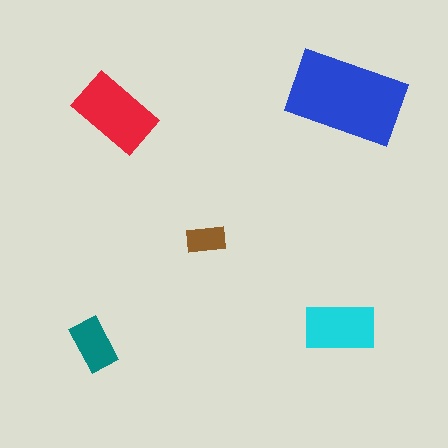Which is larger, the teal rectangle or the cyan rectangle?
The cyan one.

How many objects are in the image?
There are 5 objects in the image.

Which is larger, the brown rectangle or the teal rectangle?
The teal one.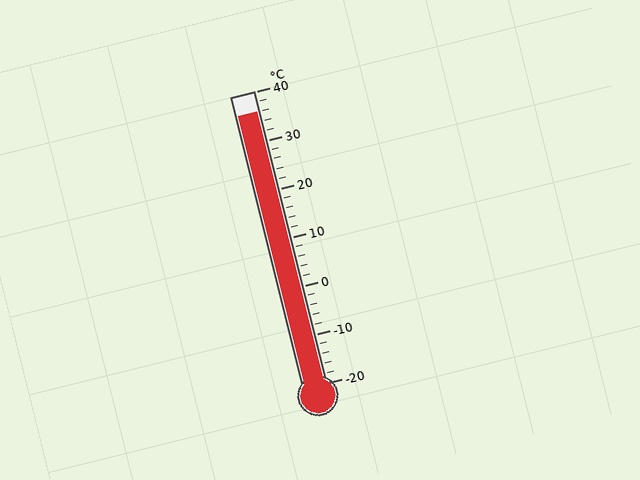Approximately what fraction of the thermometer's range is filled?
The thermometer is filled to approximately 95% of its range.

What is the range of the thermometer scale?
The thermometer scale ranges from -20°C to 40°C.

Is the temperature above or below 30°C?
The temperature is above 30°C.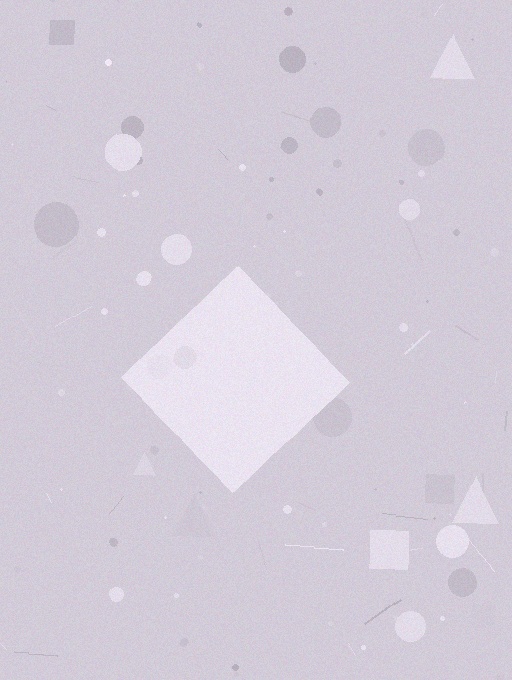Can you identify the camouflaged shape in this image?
The camouflaged shape is a diamond.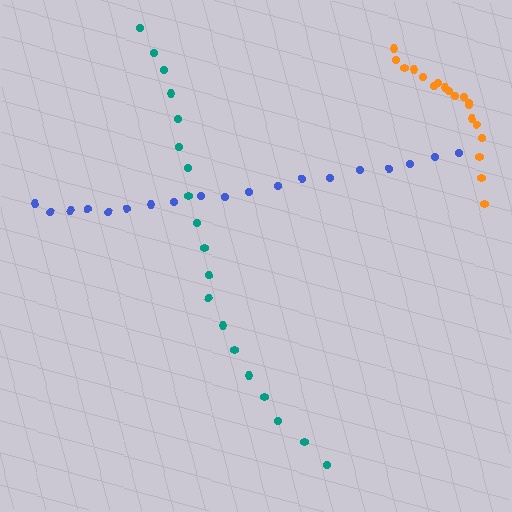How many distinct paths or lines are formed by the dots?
There are 3 distinct paths.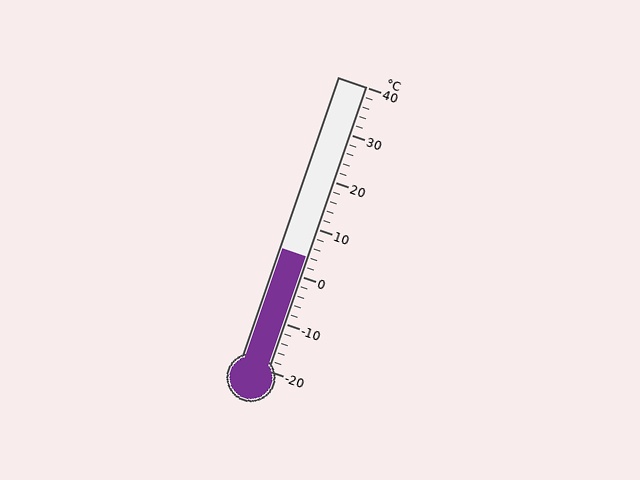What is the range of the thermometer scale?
The thermometer scale ranges from -20°C to 40°C.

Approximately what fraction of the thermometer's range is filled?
The thermometer is filled to approximately 40% of its range.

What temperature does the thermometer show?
The thermometer shows approximately 4°C.